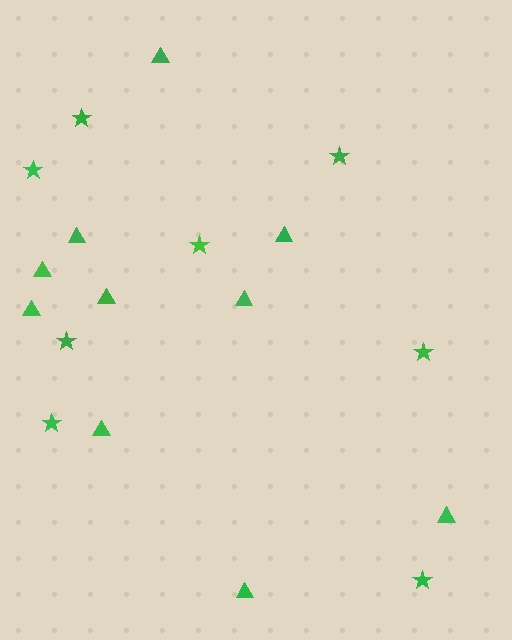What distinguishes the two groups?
There are 2 groups: one group of stars (8) and one group of triangles (10).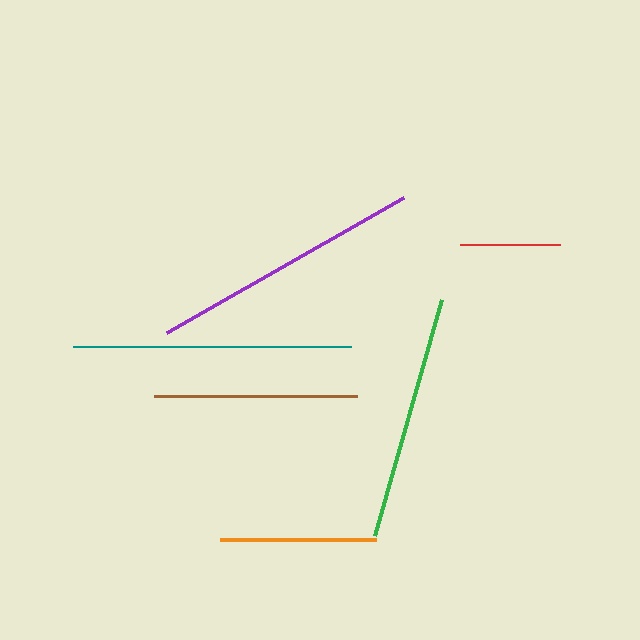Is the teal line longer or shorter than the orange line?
The teal line is longer than the orange line.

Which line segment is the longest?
The teal line is the longest at approximately 278 pixels.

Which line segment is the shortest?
The red line is the shortest at approximately 100 pixels.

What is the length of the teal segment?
The teal segment is approximately 278 pixels long.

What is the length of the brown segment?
The brown segment is approximately 204 pixels long.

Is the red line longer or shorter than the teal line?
The teal line is longer than the red line.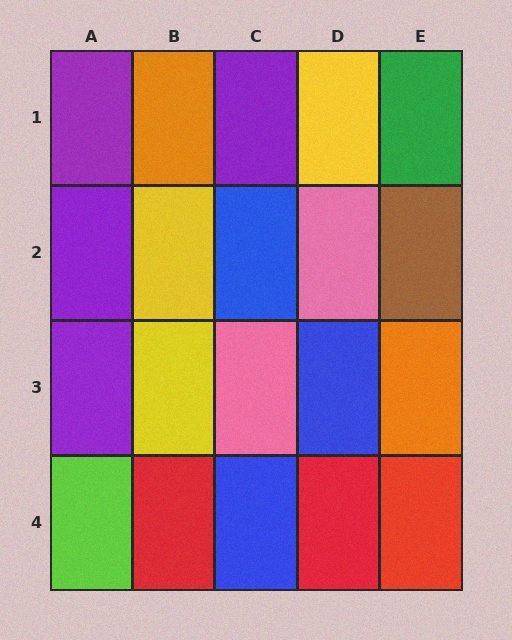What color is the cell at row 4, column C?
Blue.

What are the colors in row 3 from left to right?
Purple, yellow, pink, blue, orange.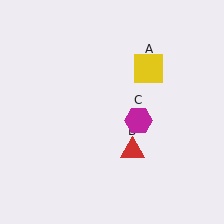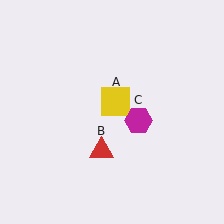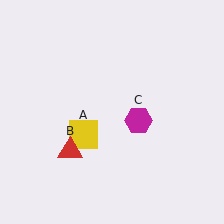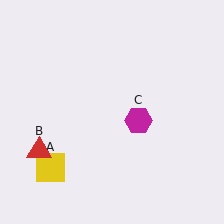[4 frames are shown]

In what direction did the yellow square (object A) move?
The yellow square (object A) moved down and to the left.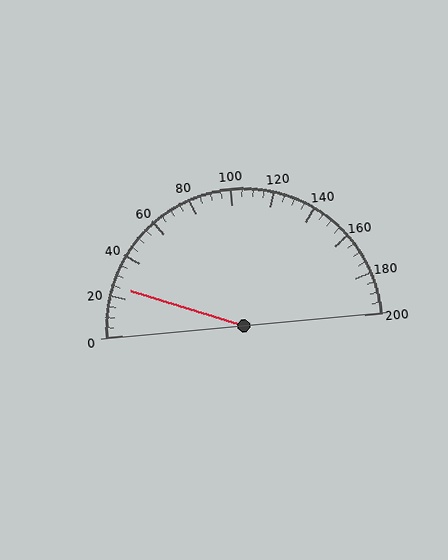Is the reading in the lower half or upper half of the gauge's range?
The reading is in the lower half of the range (0 to 200).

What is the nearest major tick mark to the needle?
The nearest major tick mark is 20.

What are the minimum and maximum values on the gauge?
The gauge ranges from 0 to 200.